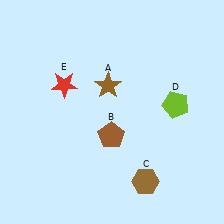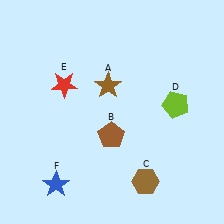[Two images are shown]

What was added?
A blue star (F) was added in Image 2.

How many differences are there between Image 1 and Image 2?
There is 1 difference between the two images.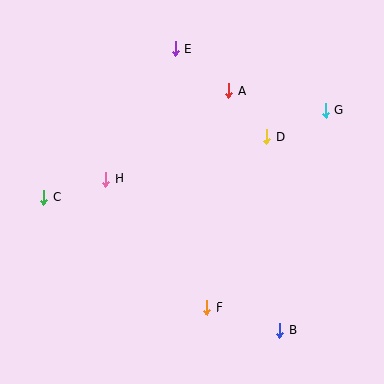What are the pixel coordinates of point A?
Point A is at (229, 91).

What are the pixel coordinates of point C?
Point C is at (44, 197).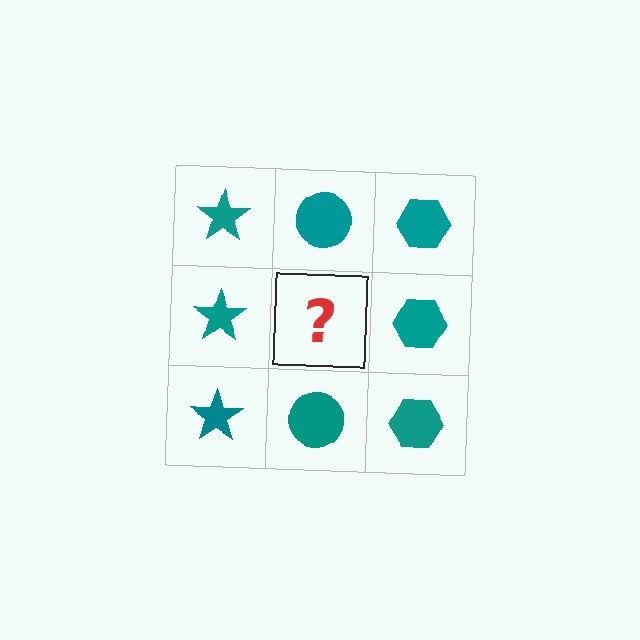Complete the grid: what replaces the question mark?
The question mark should be replaced with a teal circle.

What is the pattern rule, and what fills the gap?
The rule is that each column has a consistent shape. The gap should be filled with a teal circle.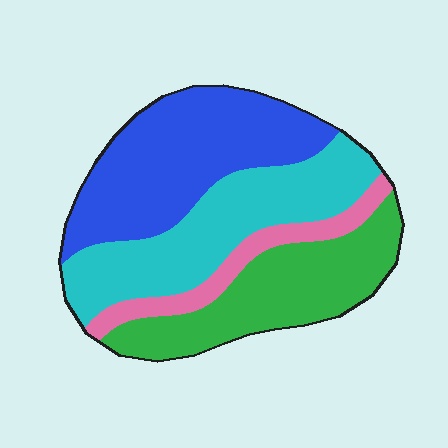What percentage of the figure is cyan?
Cyan covers 30% of the figure.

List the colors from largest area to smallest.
From largest to smallest: blue, cyan, green, pink.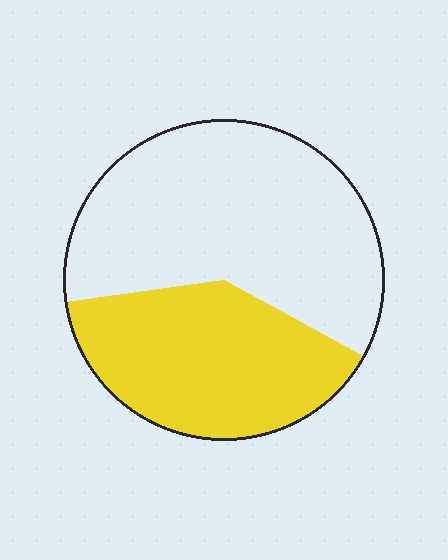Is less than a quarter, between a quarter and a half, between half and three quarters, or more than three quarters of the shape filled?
Between a quarter and a half.